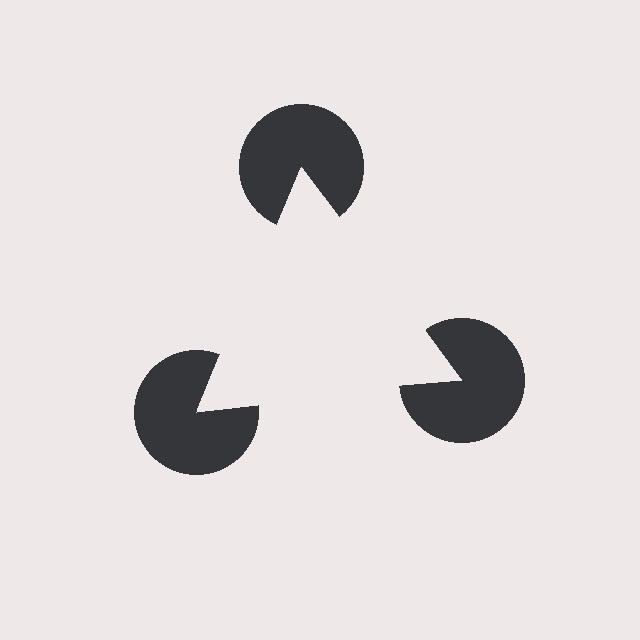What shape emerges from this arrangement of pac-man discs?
An illusory triangle — its edges are inferred from the aligned wedge cuts in the pac-man discs, not physically drawn.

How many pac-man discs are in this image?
There are 3 — one at each vertex of the illusory triangle.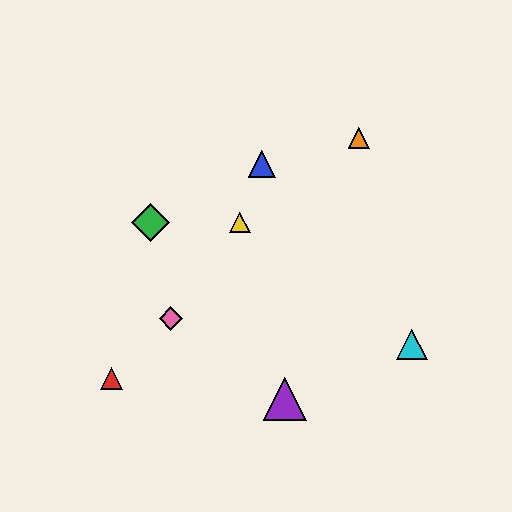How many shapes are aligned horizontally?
2 shapes (the green diamond, the yellow triangle) are aligned horizontally.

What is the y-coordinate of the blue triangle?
The blue triangle is at y≈164.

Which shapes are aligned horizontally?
The green diamond, the yellow triangle are aligned horizontally.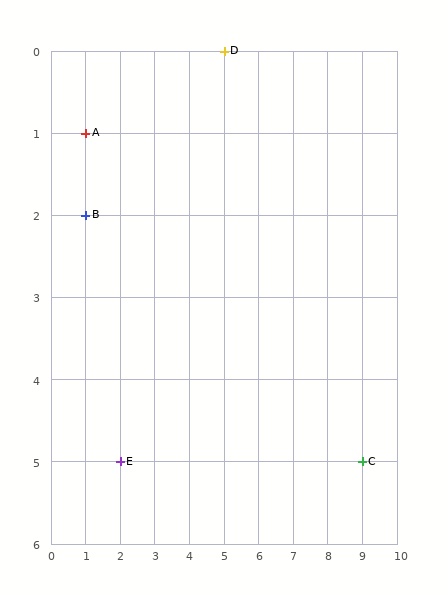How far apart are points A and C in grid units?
Points A and C are 8 columns and 4 rows apart (about 8.9 grid units diagonally).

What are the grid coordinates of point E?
Point E is at grid coordinates (2, 5).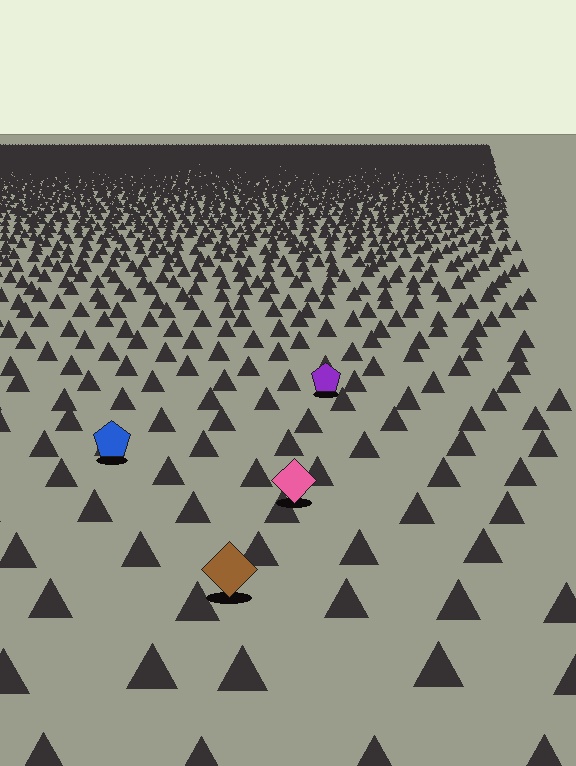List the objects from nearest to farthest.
From nearest to farthest: the brown diamond, the pink diamond, the blue pentagon, the purple pentagon.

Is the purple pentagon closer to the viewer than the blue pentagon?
No. The blue pentagon is closer — you can tell from the texture gradient: the ground texture is coarser near it.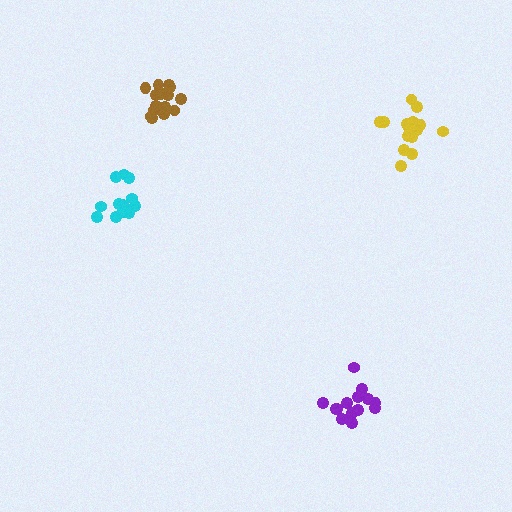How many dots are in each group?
Group 1: 16 dots, Group 2: 12 dots, Group 3: 15 dots, Group 4: 14 dots (57 total).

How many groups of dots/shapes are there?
There are 4 groups.